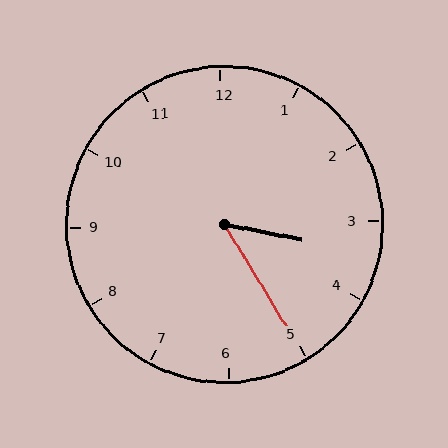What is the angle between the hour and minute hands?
Approximately 48 degrees.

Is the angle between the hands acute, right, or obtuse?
It is acute.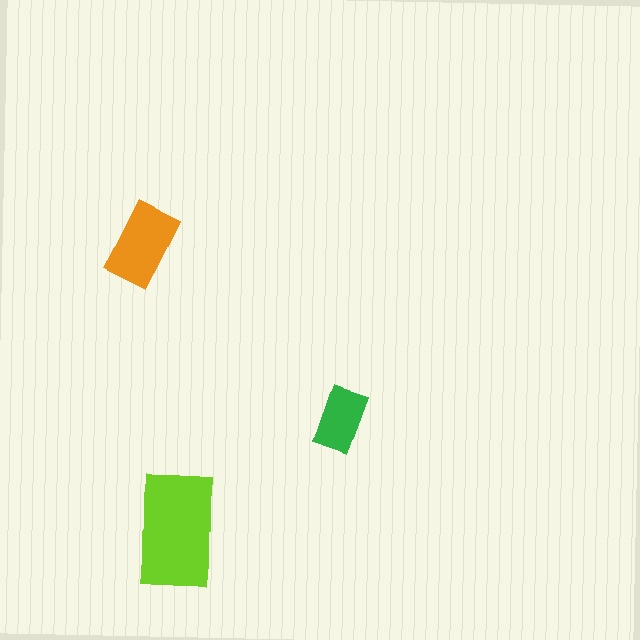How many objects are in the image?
There are 3 objects in the image.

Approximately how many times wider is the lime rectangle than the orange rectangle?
About 1.5 times wider.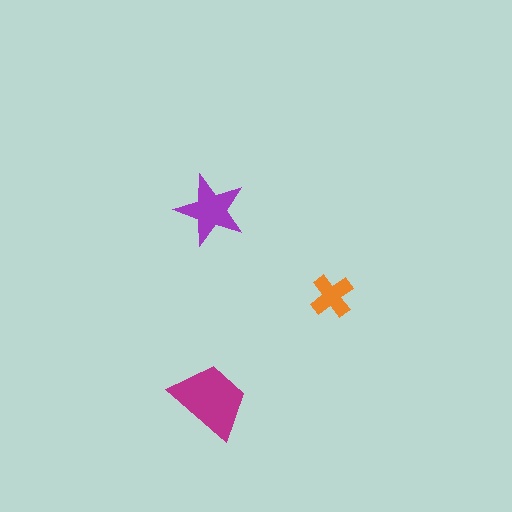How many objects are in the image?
There are 3 objects in the image.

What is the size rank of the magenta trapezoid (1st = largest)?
1st.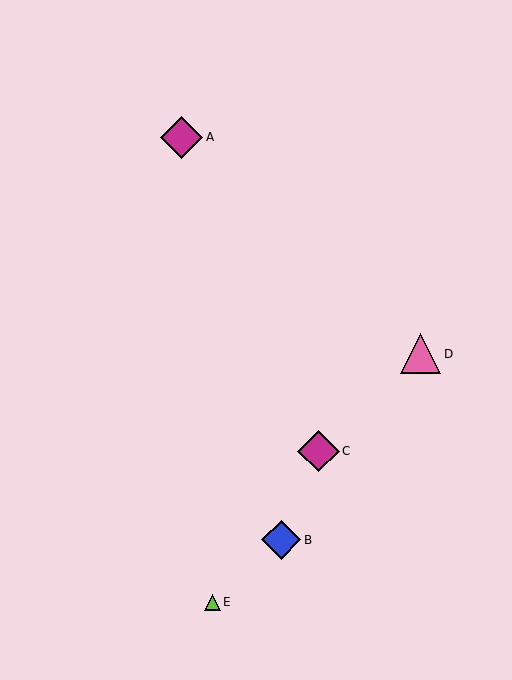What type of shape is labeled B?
Shape B is a blue diamond.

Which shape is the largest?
The magenta diamond (labeled A) is the largest.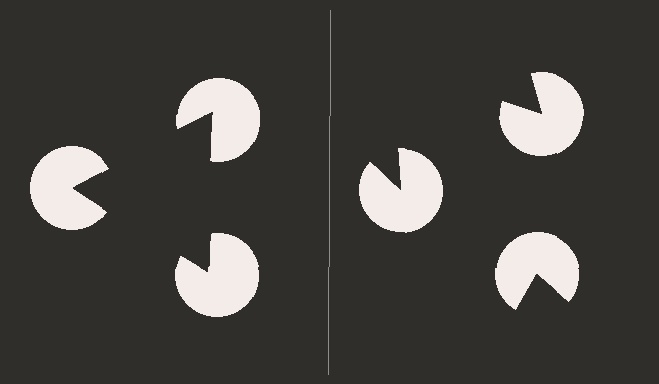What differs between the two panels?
The pac-man discs are positioned identically on both sides; only the wedge orientations differ. On the left they align to a triangle; on the right they are misaligned.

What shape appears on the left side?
An illusory triangle.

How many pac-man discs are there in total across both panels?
6 — 3 on each side.